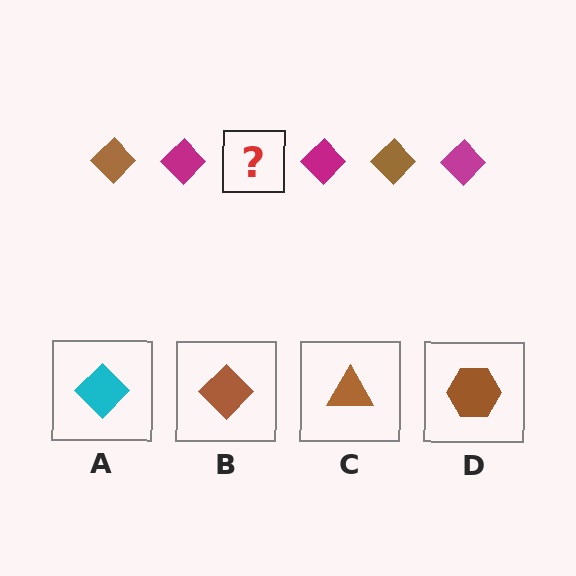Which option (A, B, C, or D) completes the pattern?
B.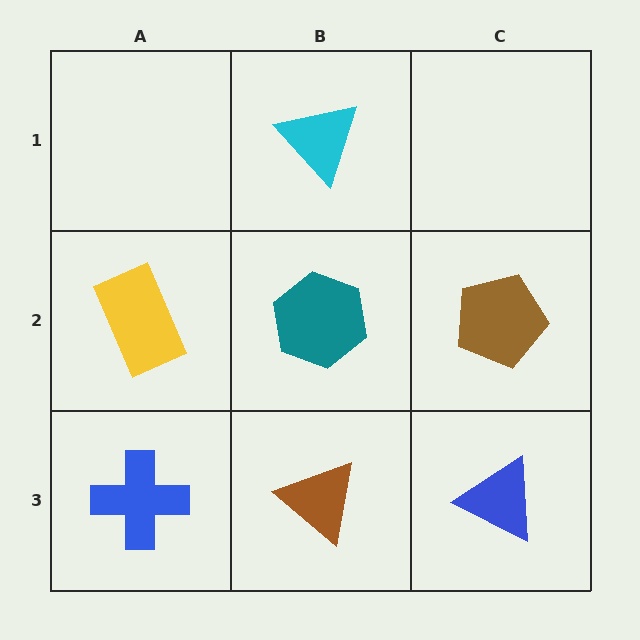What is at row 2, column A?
A yellow rectangle.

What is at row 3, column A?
A blue cross.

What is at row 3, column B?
A brown triangle.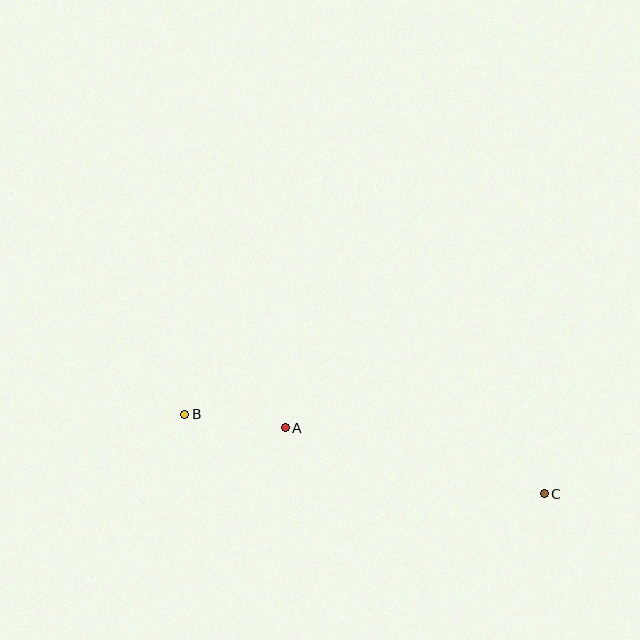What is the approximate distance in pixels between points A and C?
The distance between A and C is approximately 267 pixels.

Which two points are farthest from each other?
Points B and C are farthest from each other.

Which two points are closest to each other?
Points A and B are closest to each other.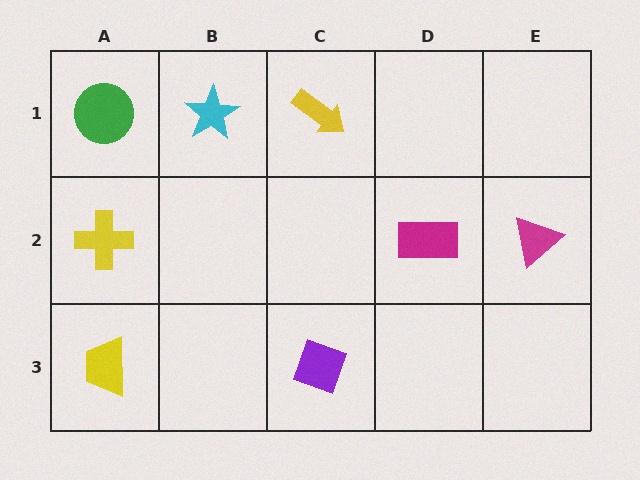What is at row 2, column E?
A magenta triangle.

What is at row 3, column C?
A purple diamond.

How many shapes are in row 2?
3 shapes.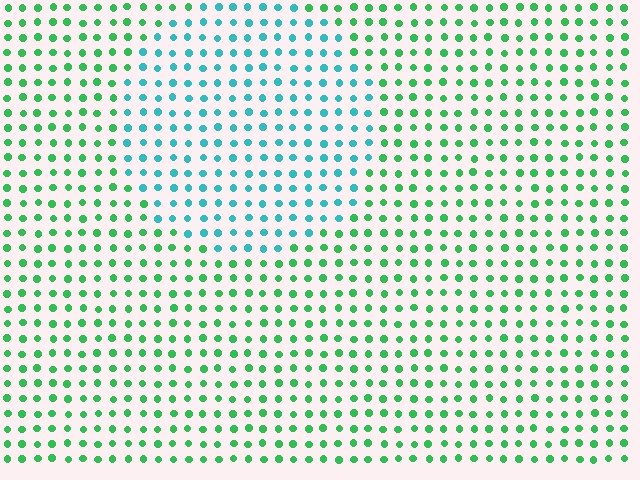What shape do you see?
I see a circle.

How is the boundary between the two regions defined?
The boundary is defined purely by a slight shift in hue (about 46 degrees). Spacing, size, and orientation are identical on both sides.